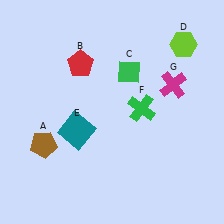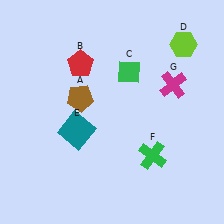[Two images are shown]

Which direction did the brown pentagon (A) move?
The brown pentagon (A) moved up.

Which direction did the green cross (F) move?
The green cross (F) moved down.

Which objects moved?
The objects that moved are: the brown pentagon (A), the green cross (F).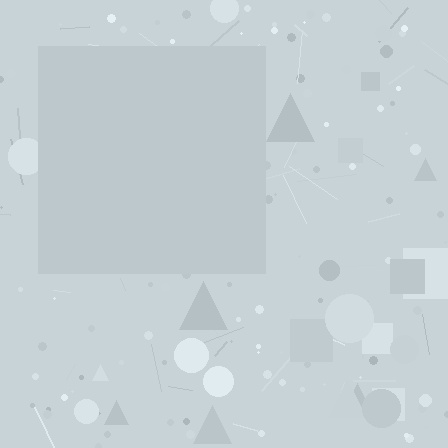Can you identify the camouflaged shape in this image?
The camouflaged shape is a square.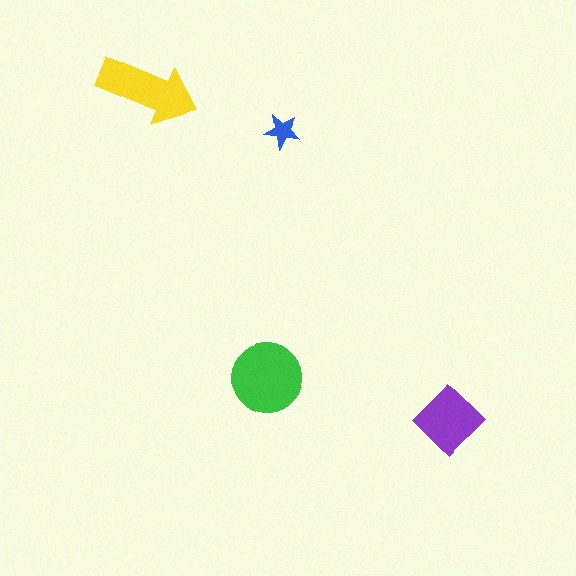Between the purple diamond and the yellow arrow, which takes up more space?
The yellow arrow.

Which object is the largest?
The green circle.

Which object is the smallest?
The blue star.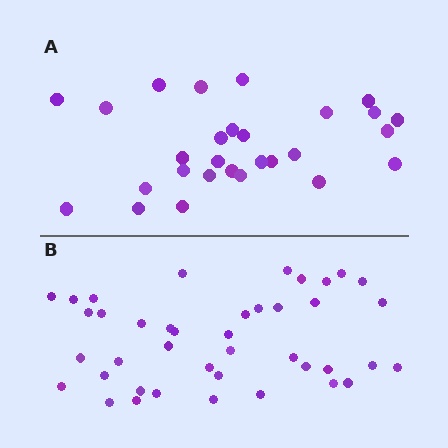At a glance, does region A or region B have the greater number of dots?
Region B (the bottom region) has more dots.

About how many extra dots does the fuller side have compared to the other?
Region B has approximately 15 more dots than region A.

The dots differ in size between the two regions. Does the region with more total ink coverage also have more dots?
No. Region A has more total ink coverage because its dots are larger, but region B actually contains more individual dots. Total area can be misleading — the number of items is what matters here.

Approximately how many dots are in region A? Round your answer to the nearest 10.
About 30 dots. (The exact count is 28, which rounds to 30.)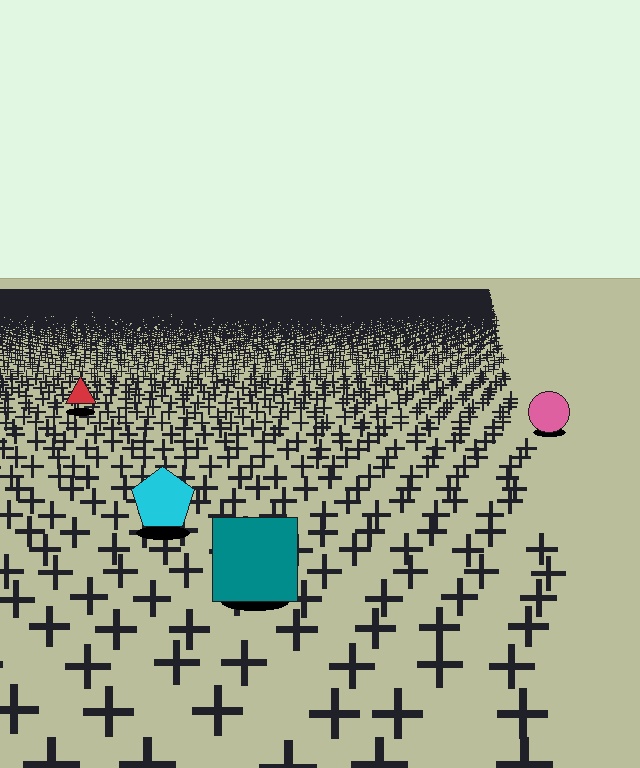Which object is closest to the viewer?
The teal square is closest. The texture marks near it are larger and more spread out.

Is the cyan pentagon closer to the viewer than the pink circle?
Yes. The cyan pentagon is closer — you can tell from the texture gradient: the ground texture is coarser near it.